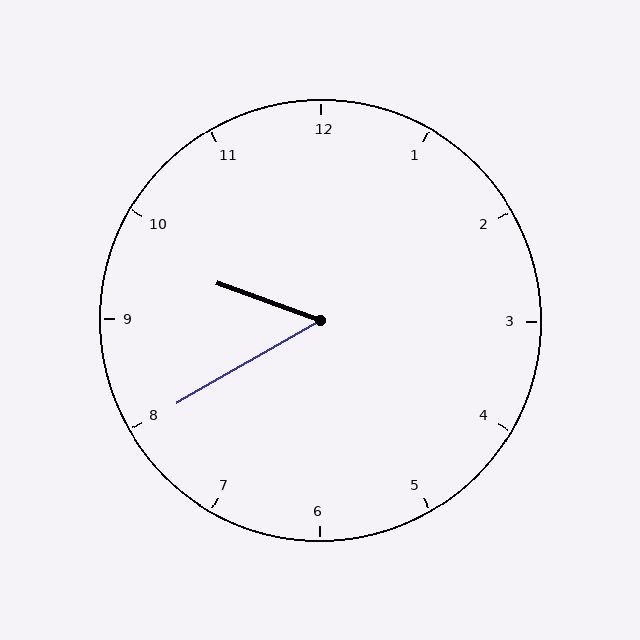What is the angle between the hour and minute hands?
Approximately 50 degrees.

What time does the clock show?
9:40.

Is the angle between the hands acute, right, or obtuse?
It is acute.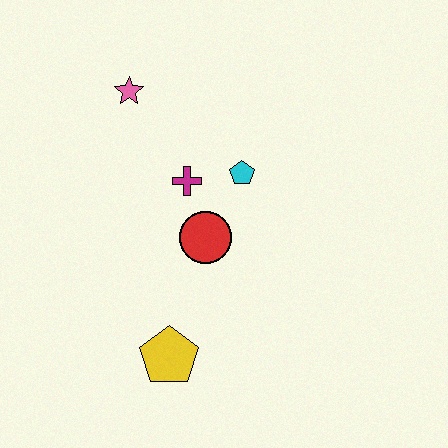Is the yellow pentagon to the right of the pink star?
Yes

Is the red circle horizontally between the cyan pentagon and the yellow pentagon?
Yes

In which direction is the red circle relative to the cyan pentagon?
The red circle is below the cyan pentagon.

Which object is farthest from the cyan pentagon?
The yellow pentagon is farthest from the cyan pentagon.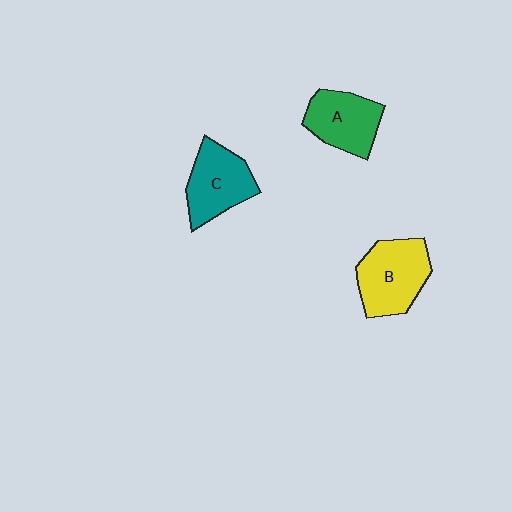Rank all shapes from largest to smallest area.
From largest to smallest: B (yellow), C (teal), A (green).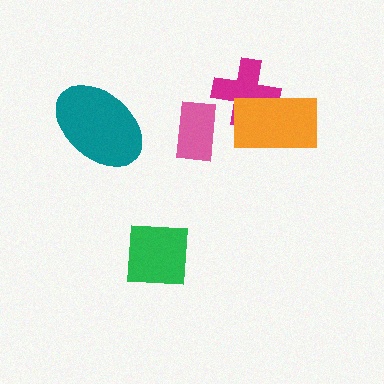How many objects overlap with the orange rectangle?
1 object overlaps with the orange rectangle.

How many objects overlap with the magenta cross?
1 object overlaps with the magenta cross.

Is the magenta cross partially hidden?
Yes, it is partially covered by another shape.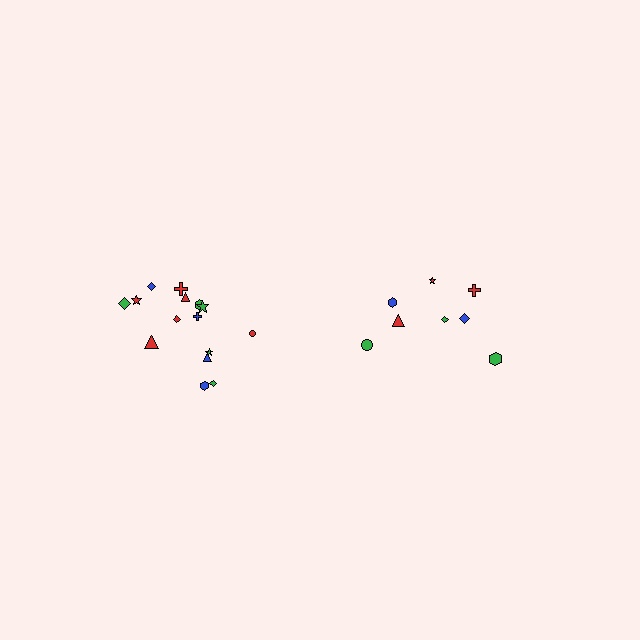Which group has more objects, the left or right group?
The left group.